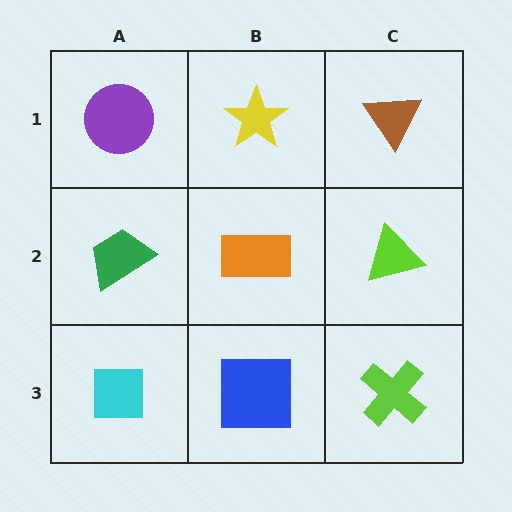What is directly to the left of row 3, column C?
A blue square.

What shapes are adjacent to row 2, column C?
A brown triangle (row 1, column C), a lime cross (row 3, column C), an orange rectangle (row 2, column B).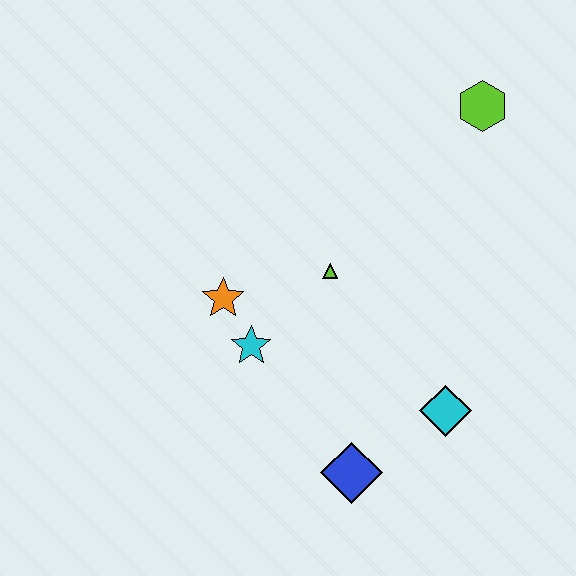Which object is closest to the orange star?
The cyan star is closest to the orange star.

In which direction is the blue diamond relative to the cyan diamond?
The blue diamond is to the left of the cyan diamond.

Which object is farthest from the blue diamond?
The lime hexagon is farthest from the blue diamond.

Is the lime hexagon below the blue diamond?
No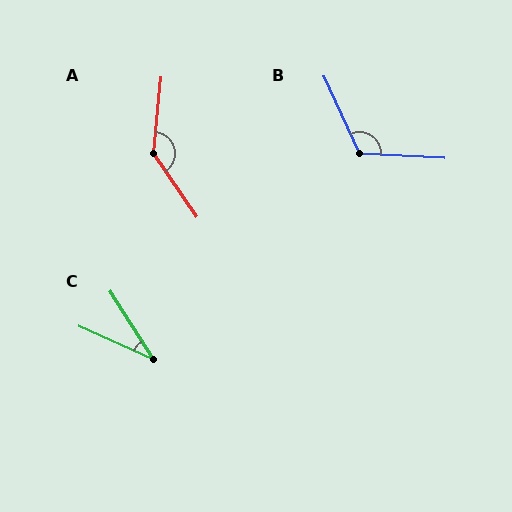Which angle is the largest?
A, at approximately 140 degrees.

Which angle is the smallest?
C, at approximately 34 degrees.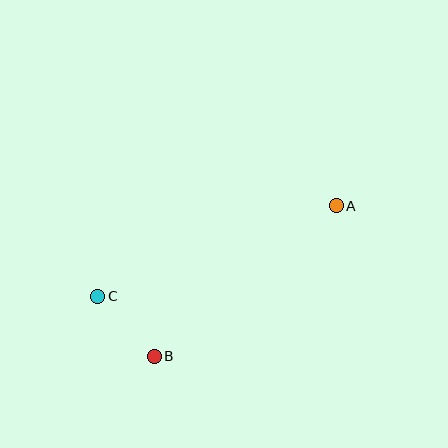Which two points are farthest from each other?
Points A and C are farthest from each other.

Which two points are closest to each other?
Points B and C are closest to each other.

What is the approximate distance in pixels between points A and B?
The distance between A and B is approximately 236 pixels.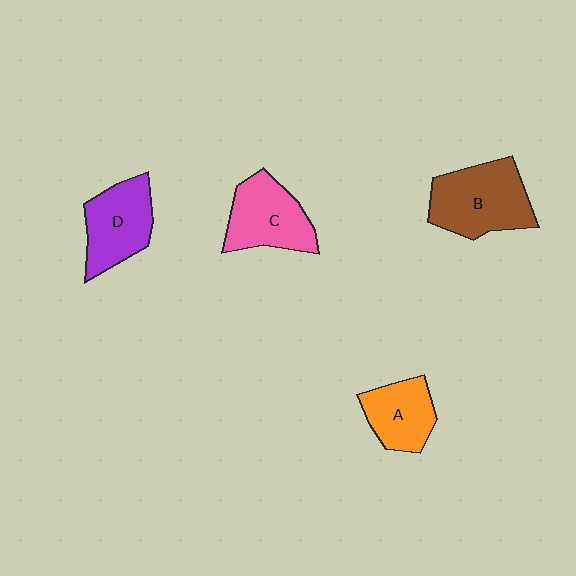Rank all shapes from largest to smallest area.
From largest to smallest: B (brown), C (pink), D (purple), A (orange).